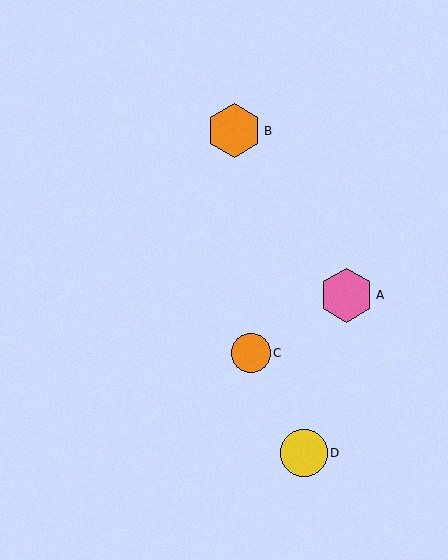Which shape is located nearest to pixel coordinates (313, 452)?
The yellow circle (labeled D) at (304, 453) is nearest to that location.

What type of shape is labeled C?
Shape C is an orange circle.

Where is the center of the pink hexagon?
The center of the pink hexagon is at (346, 295).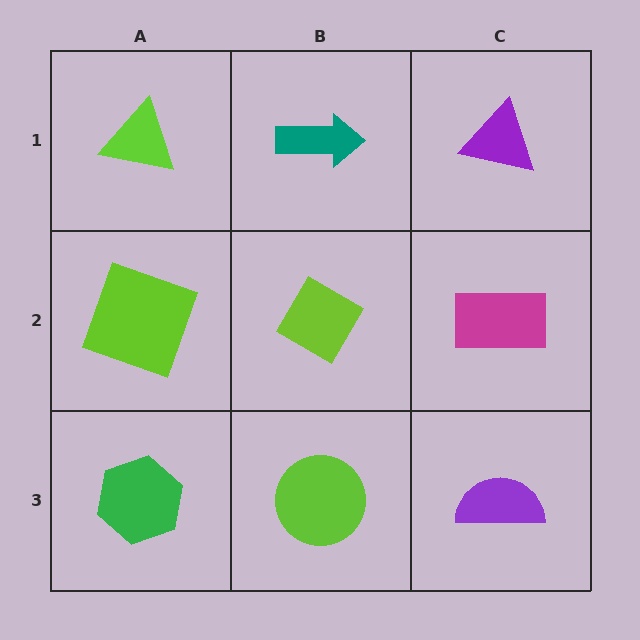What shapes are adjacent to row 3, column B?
A lime diamond (row 2, column B), a green hexagon (row 3, column A), a purple semicircle (row 3, column C).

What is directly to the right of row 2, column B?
A magenta rectangle.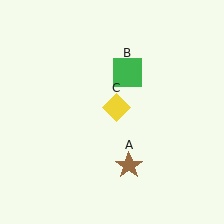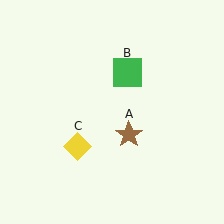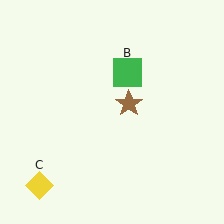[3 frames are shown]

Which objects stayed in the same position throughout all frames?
Green square (object B) remained stationary.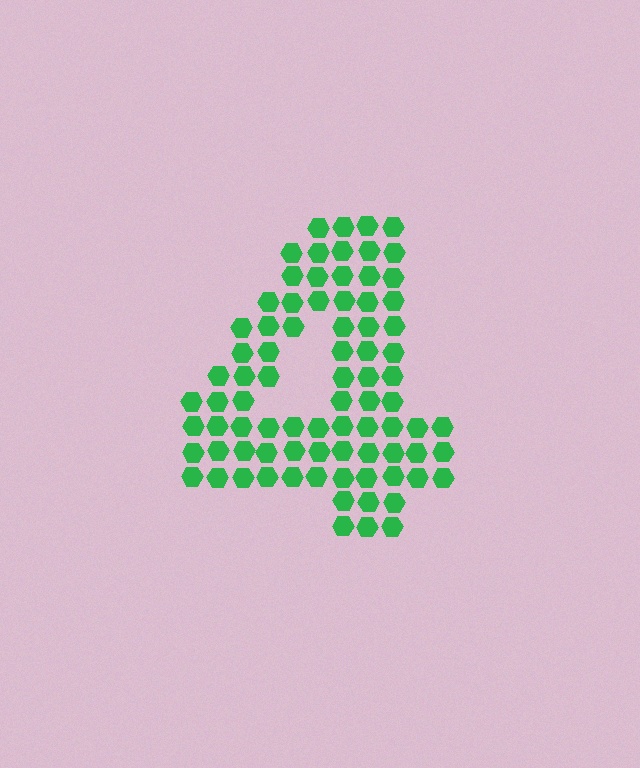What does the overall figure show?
The overall figure shows the digit 4.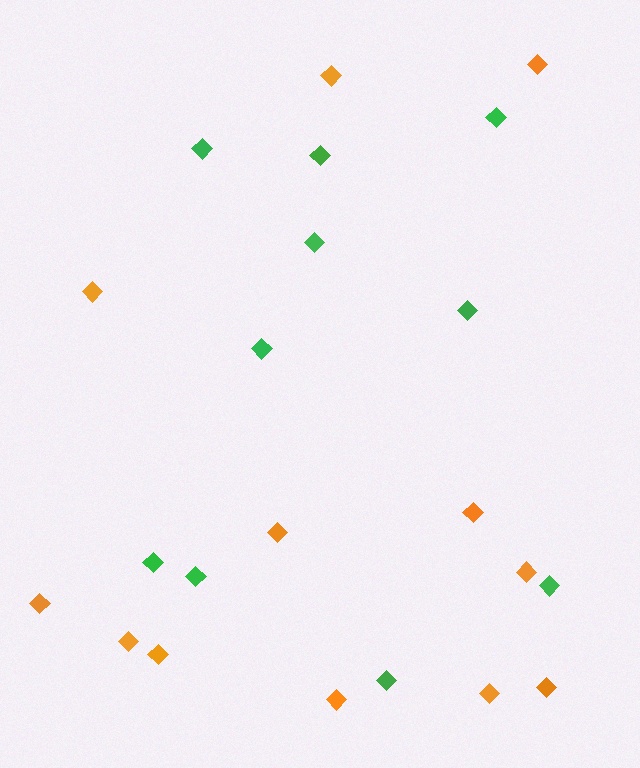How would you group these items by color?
There are 2 groups: one group of green diamonds (10) and one group of orange diamonds (12).